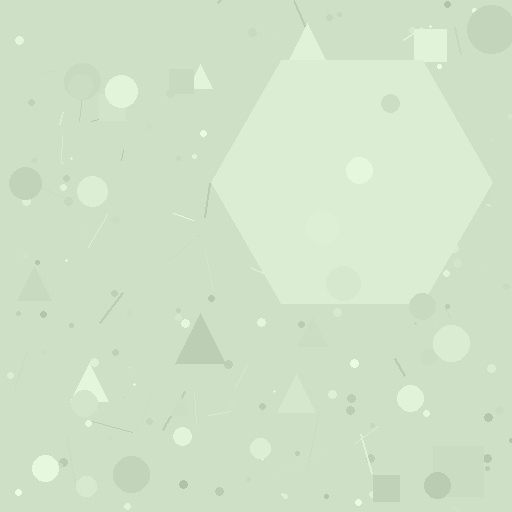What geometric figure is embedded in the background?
A hexagon is embedded in the background.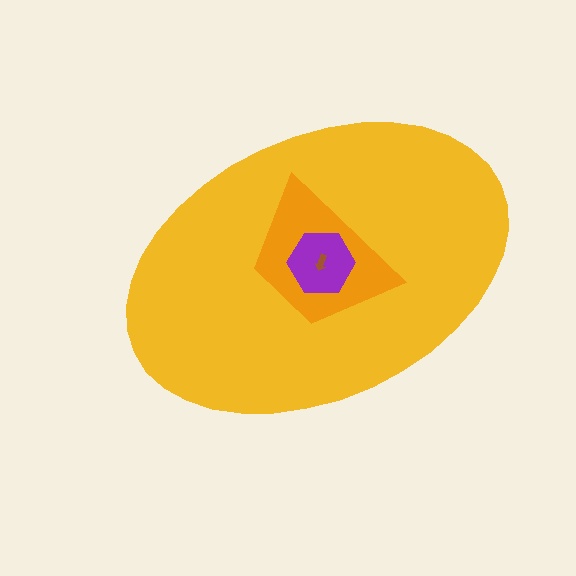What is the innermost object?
The brown arrow.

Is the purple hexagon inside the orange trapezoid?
Yes.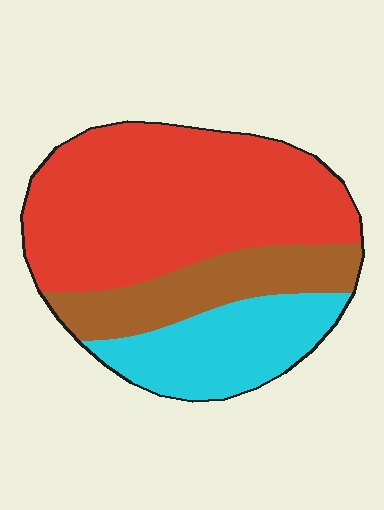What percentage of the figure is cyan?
Cyan takes up between a sixth and a third of the figure.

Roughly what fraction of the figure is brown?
Brown takes up about one fifth (1/5) of the figure.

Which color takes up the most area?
Red, at roughly 55%.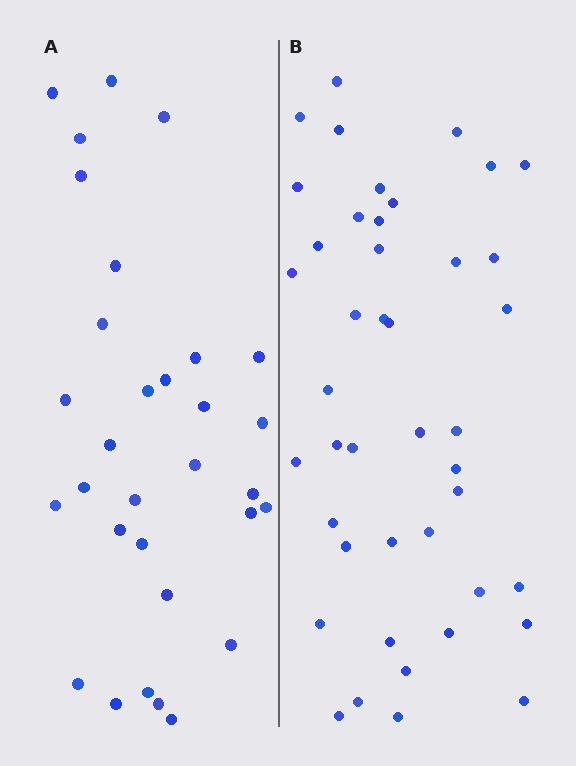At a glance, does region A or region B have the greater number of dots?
Region B (the right region) has more dots.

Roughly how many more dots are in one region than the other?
Region B has roughly 12 or so more dots than region A.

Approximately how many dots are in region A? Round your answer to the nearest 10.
About 30 dots. (The exact count is 31, which rounds to 30.)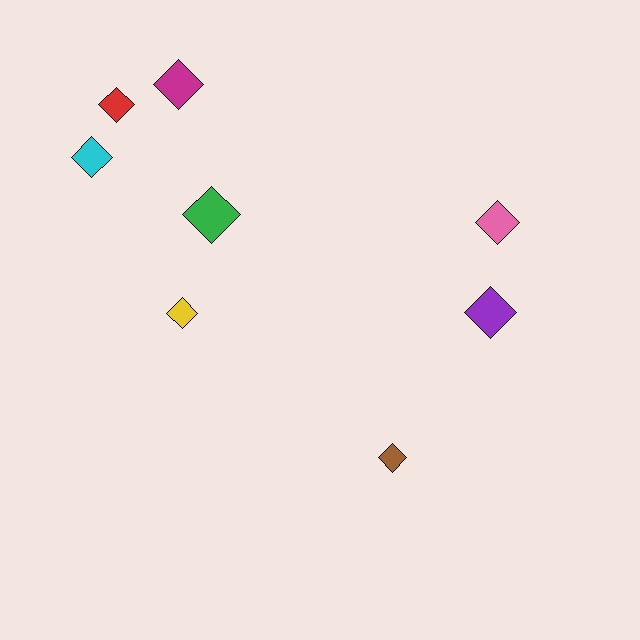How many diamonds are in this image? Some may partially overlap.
There are 8 diamonds.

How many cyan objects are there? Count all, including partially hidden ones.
There is 1 cyan object.